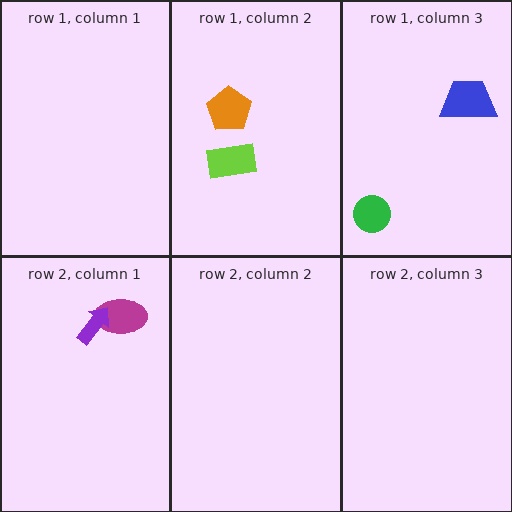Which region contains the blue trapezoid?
The row 1, column 3 region.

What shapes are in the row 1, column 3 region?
The blue trapezoid, the green circle.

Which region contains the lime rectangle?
The row 1, column 2 region.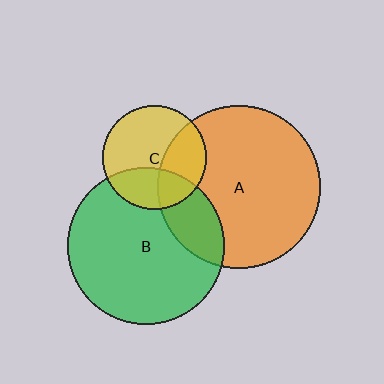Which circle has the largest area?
Circle A (orange).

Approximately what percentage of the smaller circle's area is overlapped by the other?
Approximately 30%.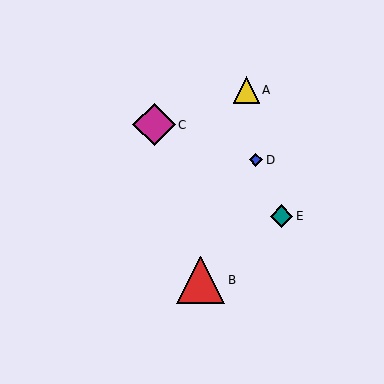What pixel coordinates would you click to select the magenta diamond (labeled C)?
Click at (154, 125) to select the magenta diamond C.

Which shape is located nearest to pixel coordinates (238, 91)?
The yellow triangle (labeled A) at (246, 90) is nearest to that location.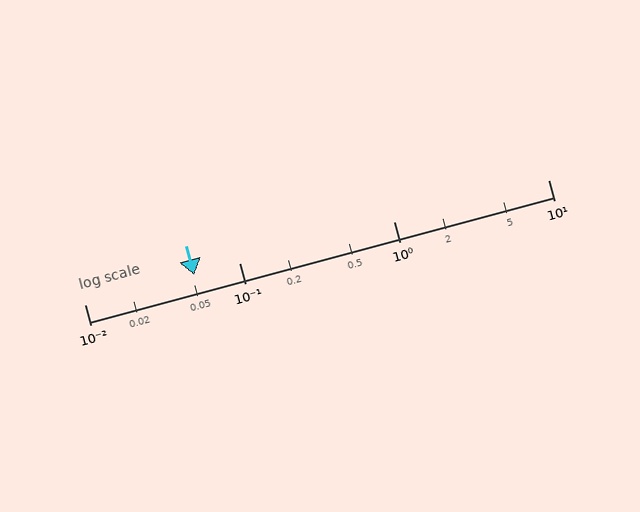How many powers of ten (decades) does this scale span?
The scale spans 3 decades, from 0.01 to 10.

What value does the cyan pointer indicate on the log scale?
The pointer indicates approximately 0.051.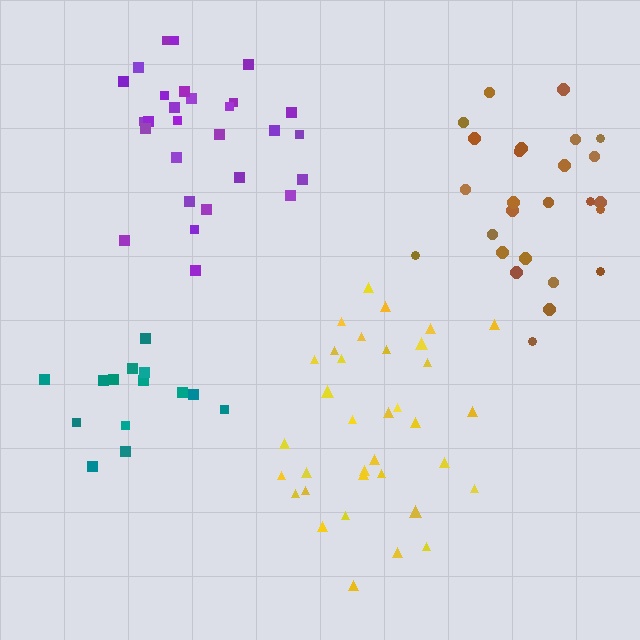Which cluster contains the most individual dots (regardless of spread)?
Yellow (35).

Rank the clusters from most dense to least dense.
yellow, teal, purple, brown.